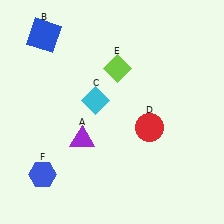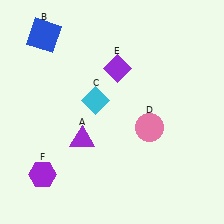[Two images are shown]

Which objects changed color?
D changed from red to pink. E changed from lime to purple. F changed from blue to purple.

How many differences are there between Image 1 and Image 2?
There are 3 differences between the two images.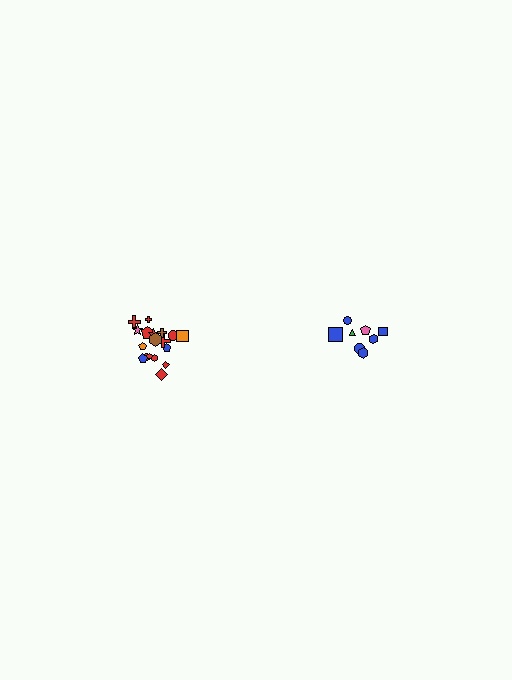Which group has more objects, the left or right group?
The left group.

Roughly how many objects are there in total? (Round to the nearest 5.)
Roughly 25 objects in total.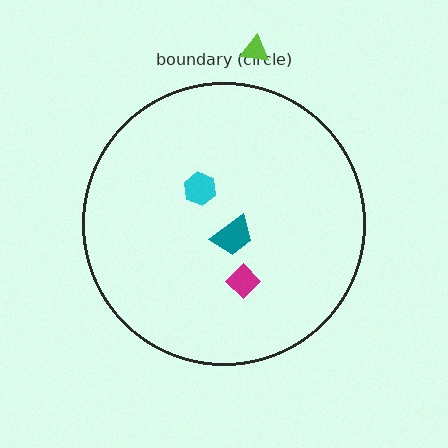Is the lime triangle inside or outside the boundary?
Outside.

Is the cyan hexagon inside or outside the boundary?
Inside.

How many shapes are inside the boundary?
3 inside, 1 outside.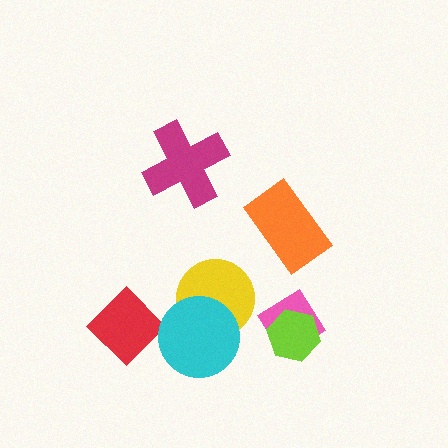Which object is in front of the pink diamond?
The lime hexagon is in front of the pink diamond.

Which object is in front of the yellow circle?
The cyan circle is in front of the yellow circle.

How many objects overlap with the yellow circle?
1 object overlaps with the yellow circle.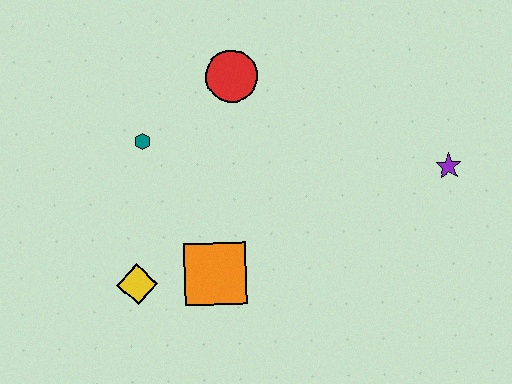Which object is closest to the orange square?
The yellow diamond is closest to the orange square.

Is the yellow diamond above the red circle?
No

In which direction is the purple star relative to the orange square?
The purple star is to the right of the orange square.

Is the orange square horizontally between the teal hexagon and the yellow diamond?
No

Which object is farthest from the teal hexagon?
The purple star is farthest from the teal hexagon.